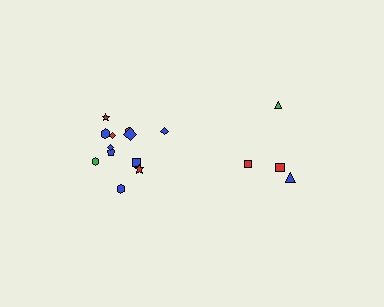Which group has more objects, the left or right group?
The left group.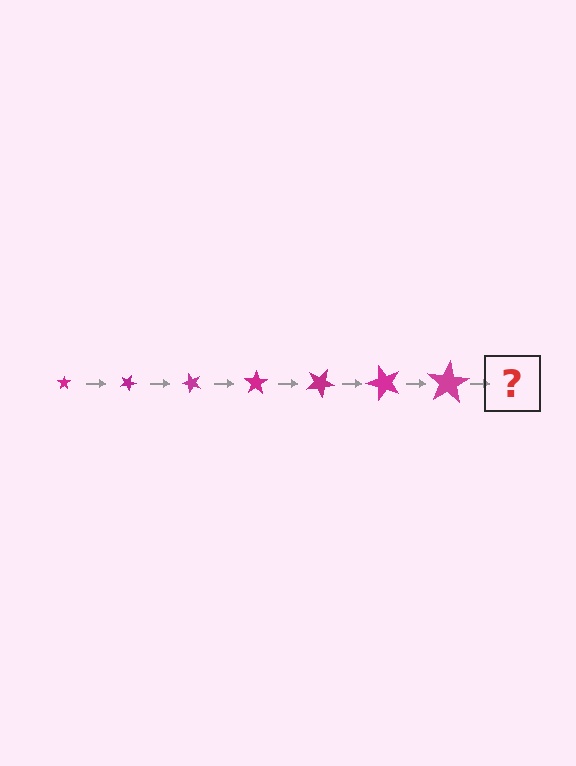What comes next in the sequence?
The next element should be a star, larger than the previous one and rotated 175 degrees from the start.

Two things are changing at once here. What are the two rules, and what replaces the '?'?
The two rules are that the star grows larger each step and it rotates 25 degrees each step. The '?' should be a star, larger than the previous one and rotated 175 degrees from the start.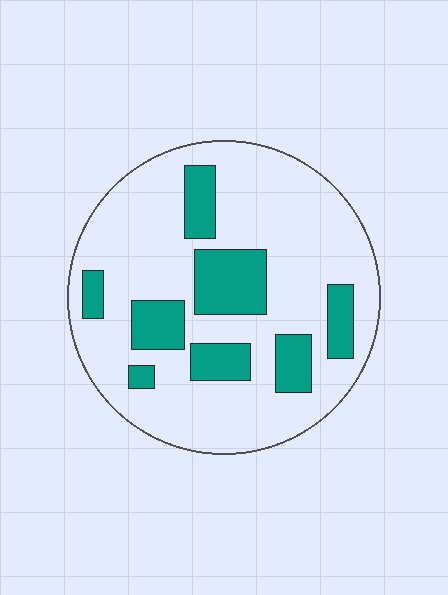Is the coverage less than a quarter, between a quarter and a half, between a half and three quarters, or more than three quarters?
Less than a quarter.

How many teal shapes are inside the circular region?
8.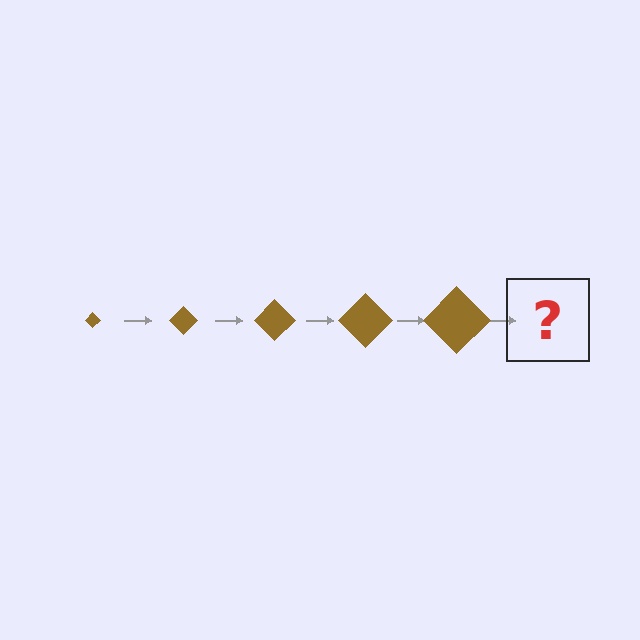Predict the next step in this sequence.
The next step is a brown diamond, larger than the previous one.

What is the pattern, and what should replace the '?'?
The pattern is that the diamond gets progressively larger each step. The '?' should be a brown diamond, larger than the previous one.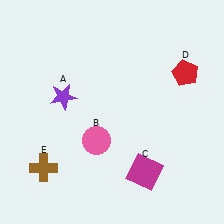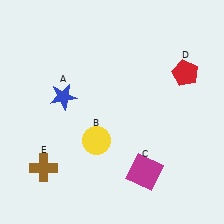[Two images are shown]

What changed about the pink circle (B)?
In Image 1, B is pink. In Image 2, it changed to yellow.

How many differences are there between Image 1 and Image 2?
There are 2 differences between the two images.